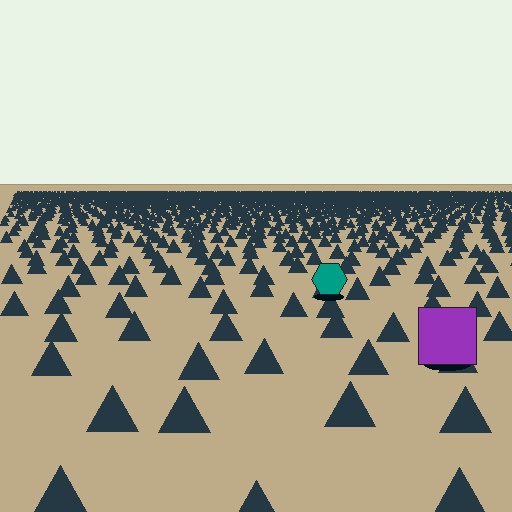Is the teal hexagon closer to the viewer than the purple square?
No. The purple square is closer — you can tell from the texture gradient: the ground texture is coarser near it.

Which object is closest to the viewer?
The purple square is closest. The texture marks near it are larger and more spread out.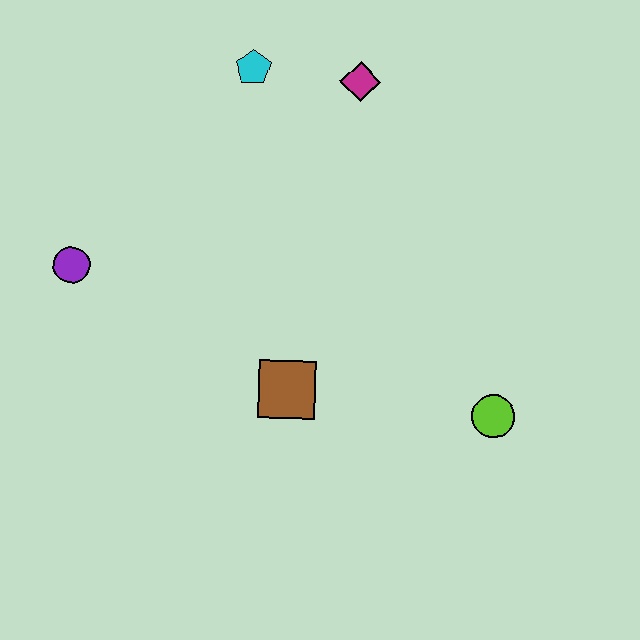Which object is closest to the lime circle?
The brown square is closest to the lime circle.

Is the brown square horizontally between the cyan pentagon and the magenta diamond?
Yes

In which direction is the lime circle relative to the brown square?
The lime circle is to the right of the brown square.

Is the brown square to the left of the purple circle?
No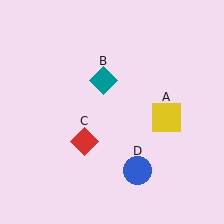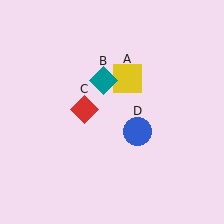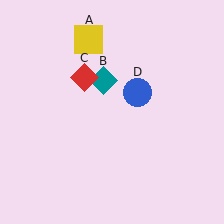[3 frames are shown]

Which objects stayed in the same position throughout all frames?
Teal diamond (object B) remained stationary.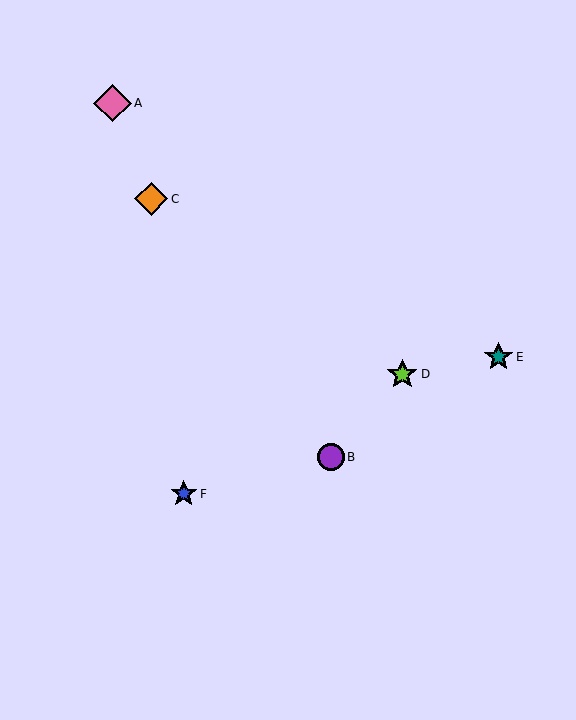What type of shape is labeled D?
Shape D is a lime star.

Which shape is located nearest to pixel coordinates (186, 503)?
The blue star (labeled F) at (184, 494) is nearest to that location.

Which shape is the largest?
The pink diamond (labeled A) is the largest.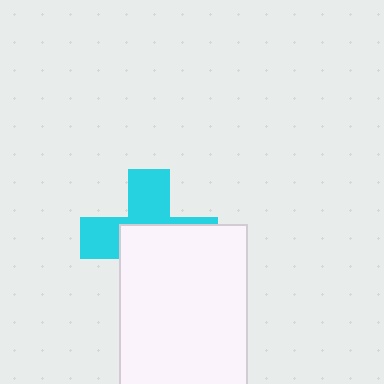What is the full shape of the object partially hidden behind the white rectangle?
The partially hidden object is a cyan cross.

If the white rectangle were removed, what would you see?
You would see the complete cyan cross.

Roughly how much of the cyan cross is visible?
A small part of it is visible (roughly 44%).